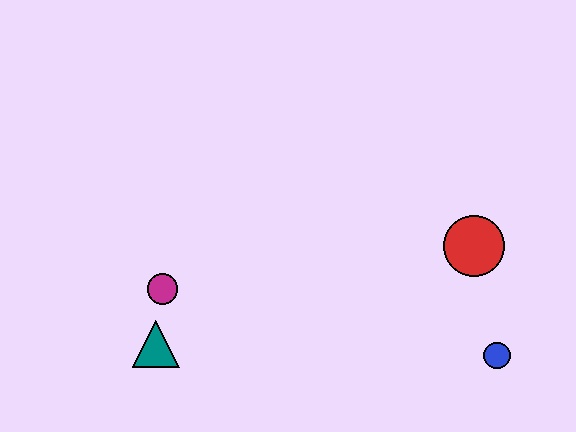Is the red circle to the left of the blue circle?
Yes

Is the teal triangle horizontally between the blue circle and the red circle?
No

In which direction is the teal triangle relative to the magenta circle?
The teal triangle is below the magenta circle.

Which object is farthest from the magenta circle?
The blue circle is farthest from the magenta circle.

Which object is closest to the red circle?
The blue circle is closest to the red circle.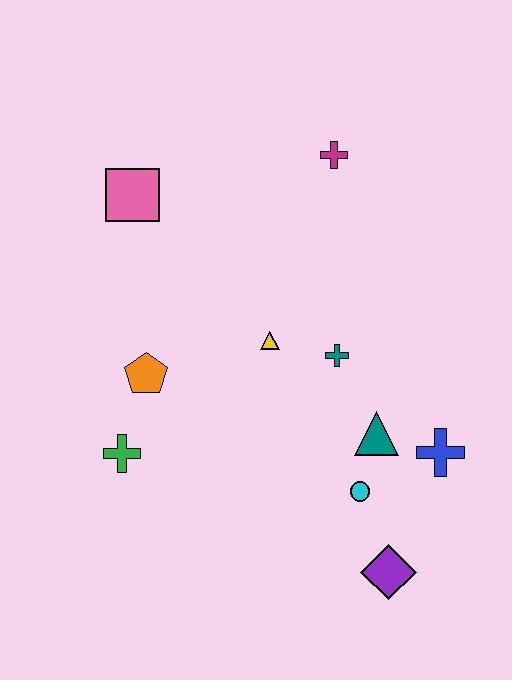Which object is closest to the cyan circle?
The teal triangle is closest to the cyan circle.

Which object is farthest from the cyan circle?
The pink square is farthest from the cyan circle.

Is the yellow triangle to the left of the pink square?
No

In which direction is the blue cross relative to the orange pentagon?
The blue cross is to the right of the orange pentagon.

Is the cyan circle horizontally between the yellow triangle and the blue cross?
Yes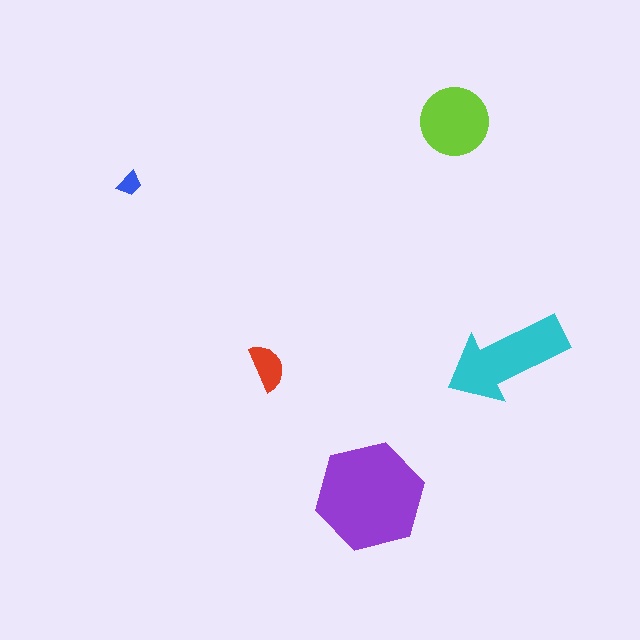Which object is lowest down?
The purple hexagon is bottommost.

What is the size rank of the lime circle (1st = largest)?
3rd.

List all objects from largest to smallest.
The purple hexagon, the cyan arrow, the lime circle, the red semicircle, the blue trapezoid.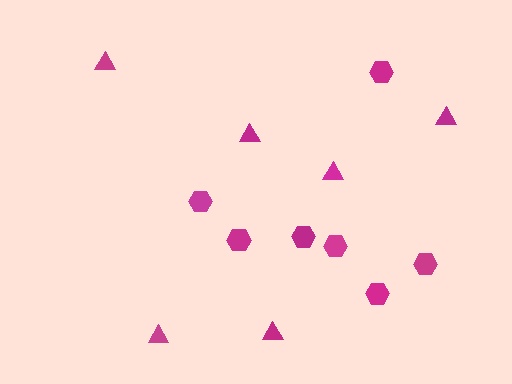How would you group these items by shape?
There are 2 groups: one group of triangles (6) and one group of hexagons (7).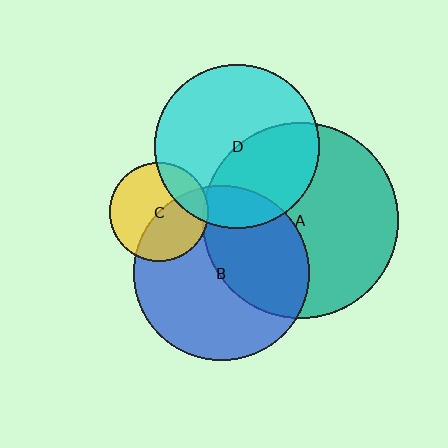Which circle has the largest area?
Circle A (teal).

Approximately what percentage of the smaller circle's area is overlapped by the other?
Approximately 40%.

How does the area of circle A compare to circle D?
Approximately 1.4 times.